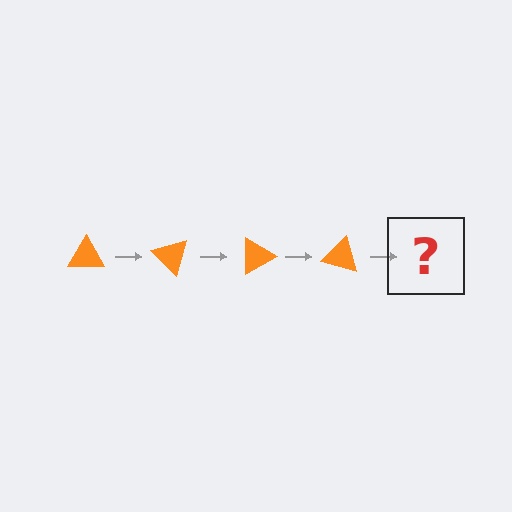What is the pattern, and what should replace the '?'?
The pattern is that the triangle rotates 45 degrees each step. The '?' should be an orange triangle rotated 180 degrees.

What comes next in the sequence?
The next element should be an orange triangle rotated 180 degrees.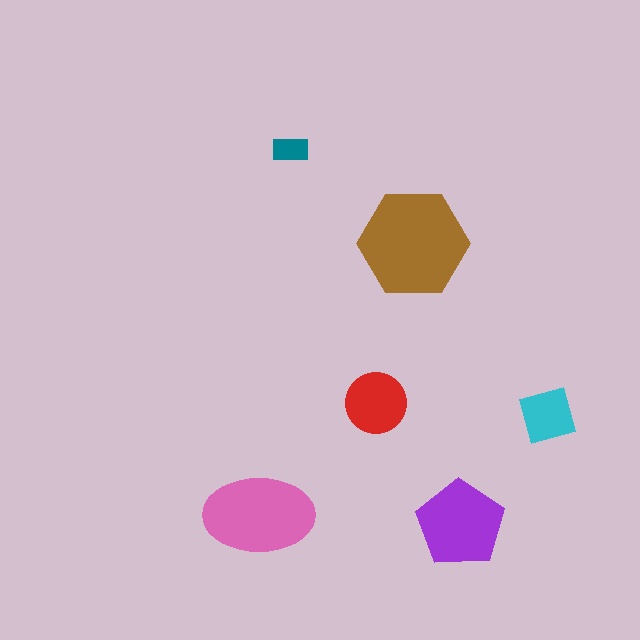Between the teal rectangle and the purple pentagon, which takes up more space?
The purple pentagon.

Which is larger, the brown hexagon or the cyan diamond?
The brown hexagon.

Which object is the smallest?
The teal rectangle.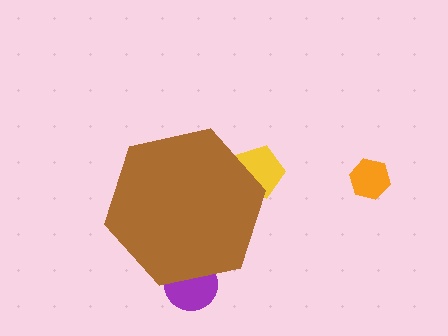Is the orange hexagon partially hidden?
No, the orange hexagon is fully visible.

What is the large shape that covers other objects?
A brown hexagon.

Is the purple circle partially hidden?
Yes, the purple circle is partially hidden behind the brown hexagon.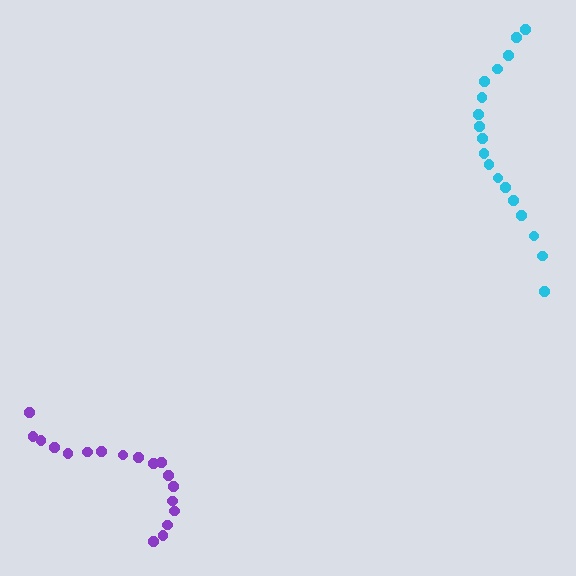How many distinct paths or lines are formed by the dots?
There are 2 distinct paths.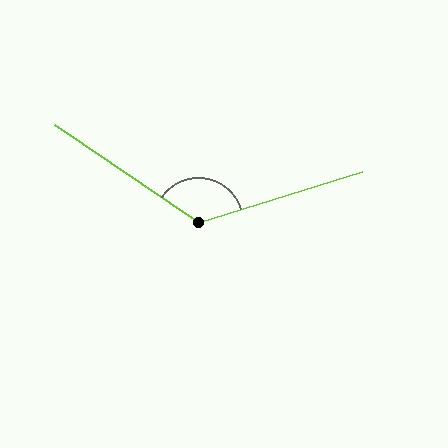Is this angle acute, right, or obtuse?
It is obtuse.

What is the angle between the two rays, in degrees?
Approximately 129 degrees.